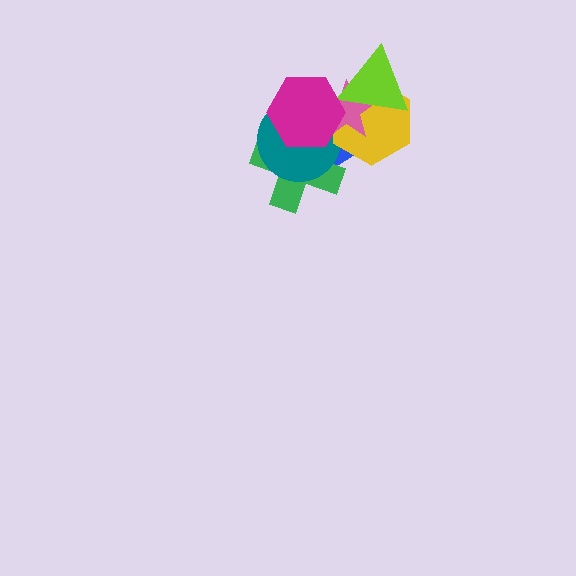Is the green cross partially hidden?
Yes, it is partially covered by another shape.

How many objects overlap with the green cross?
3 objects overlap with the green cross.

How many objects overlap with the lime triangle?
3 objects overlap with the lime triangle.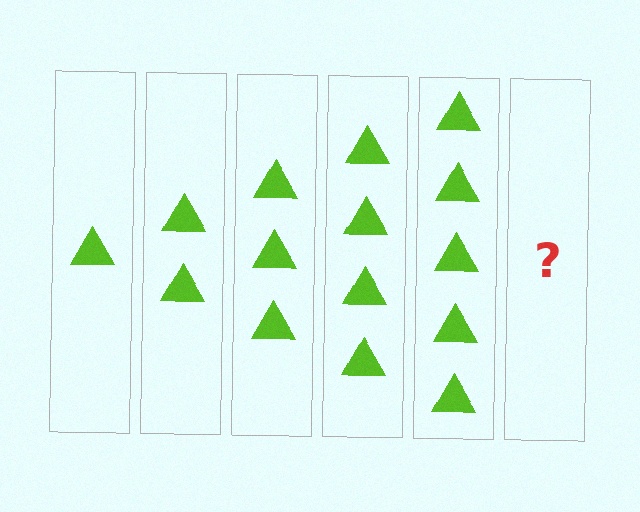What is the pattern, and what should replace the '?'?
The pattern is that each step adds one more triangle. The '?' should be 6 triangles.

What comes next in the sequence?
The next element should be 6 triangles.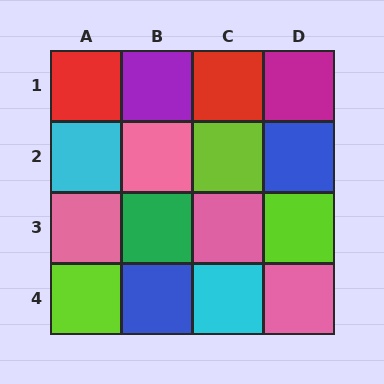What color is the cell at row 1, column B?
Purple.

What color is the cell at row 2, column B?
Pink.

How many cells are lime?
3 cells are lime.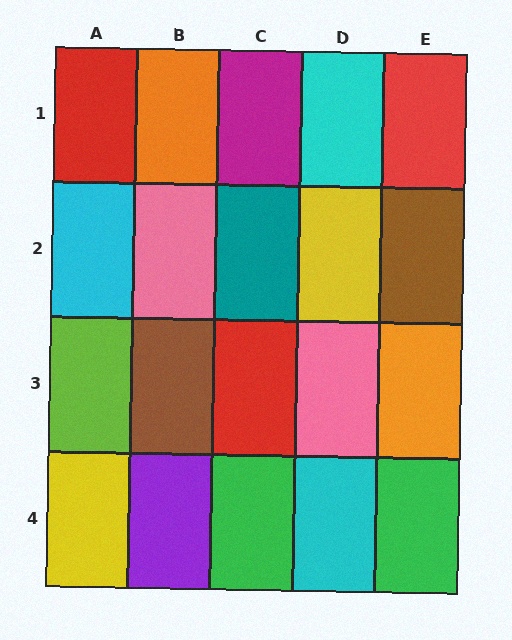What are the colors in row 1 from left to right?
Red, orange, magenta, cyan, red.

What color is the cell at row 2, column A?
Cyan.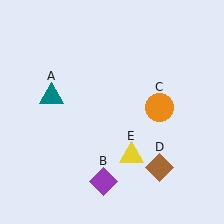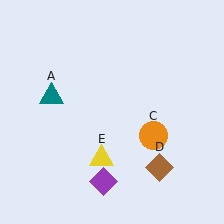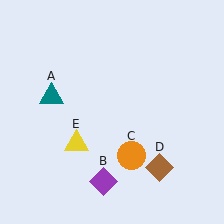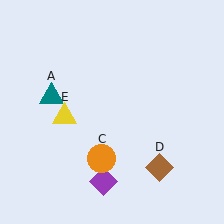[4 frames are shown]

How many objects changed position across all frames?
2 objects changed position: orange circle (object C), yellow triangle (object E).